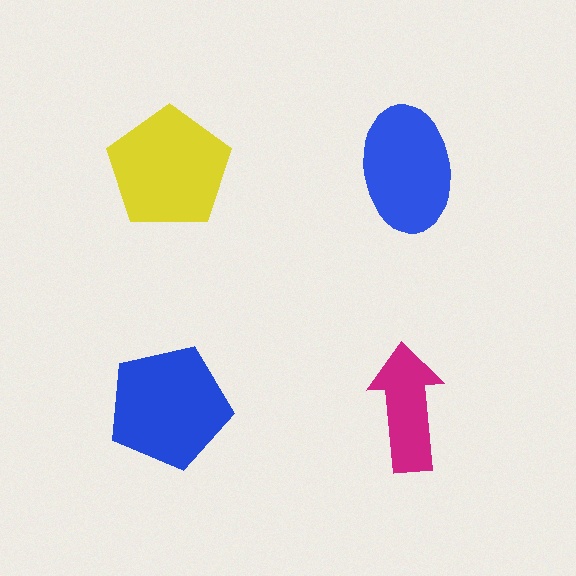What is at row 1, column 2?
A blue ellipse.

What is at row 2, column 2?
A magenta arrow.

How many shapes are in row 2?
2 shapes.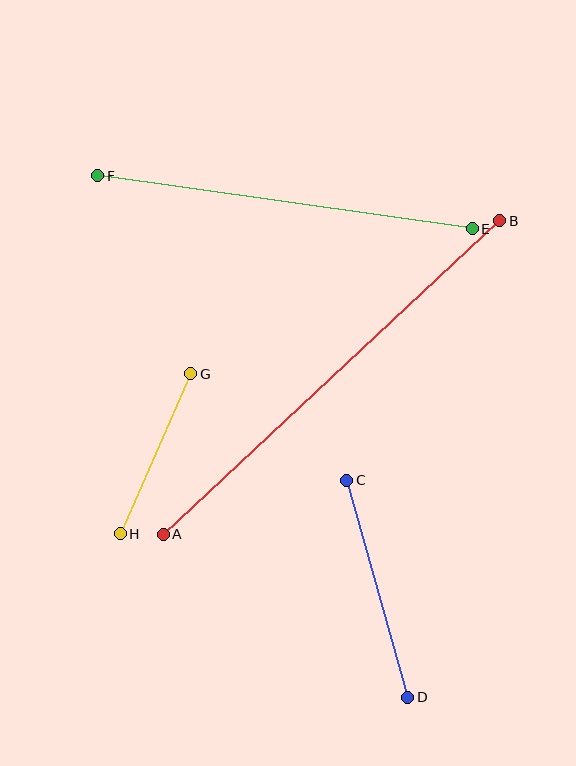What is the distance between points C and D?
The distance is approximately 225 pixels.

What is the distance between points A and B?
The distance is approximately 460 pixels.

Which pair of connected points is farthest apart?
Points A and B are farthest apart.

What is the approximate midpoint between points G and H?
The midpoint is at approximately (156, 454) pixels.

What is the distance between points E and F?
The distance is approximately 379 pixels.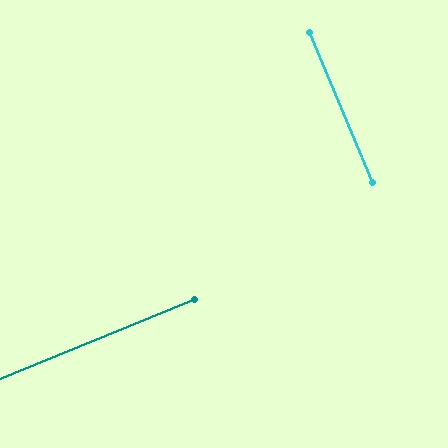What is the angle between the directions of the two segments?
Approximately 89 degrees.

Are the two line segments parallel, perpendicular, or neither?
Perpendicular — they meet at approximately 89°.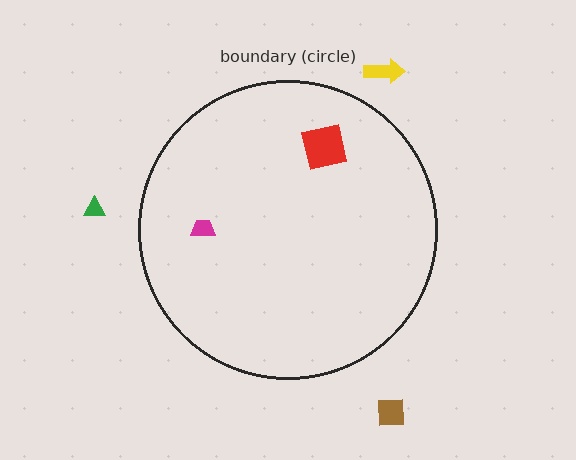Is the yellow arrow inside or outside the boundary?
Outside.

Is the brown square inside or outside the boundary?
Outside.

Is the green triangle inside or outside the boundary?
Outside.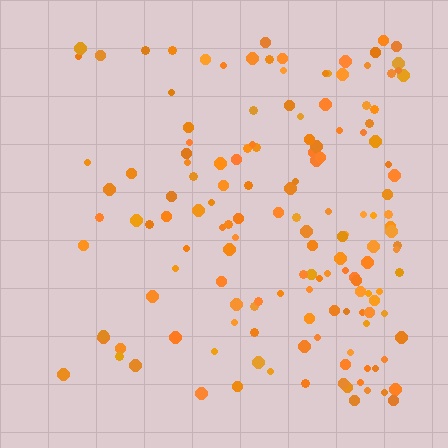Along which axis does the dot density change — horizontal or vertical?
Horizontal.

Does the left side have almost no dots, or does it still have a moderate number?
Still a moderate number, just noticeably fewer than the right.